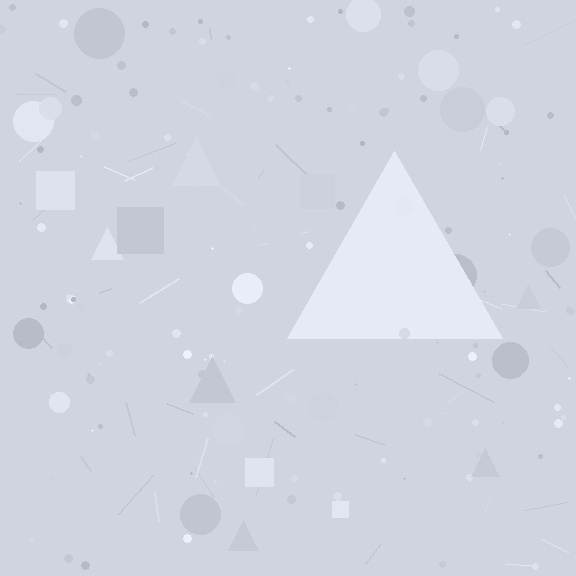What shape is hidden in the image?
A triangle is hidden in the image.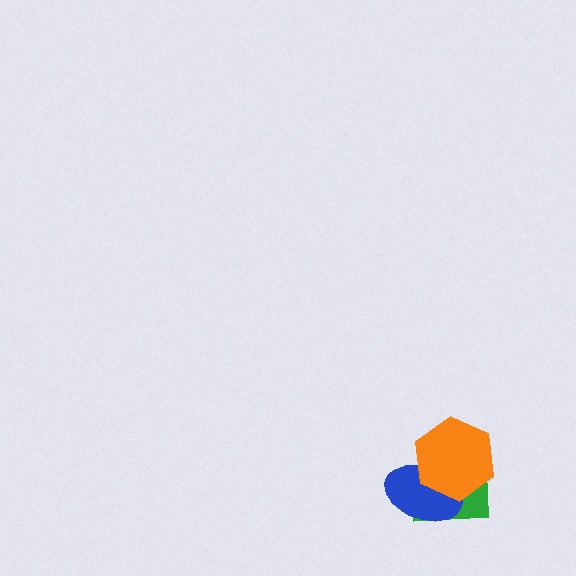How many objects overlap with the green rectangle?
2 objects overlap with the green rectangle.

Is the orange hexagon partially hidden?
No, no other shape covers it.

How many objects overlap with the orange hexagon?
2 objects overlap with the orange hexagon.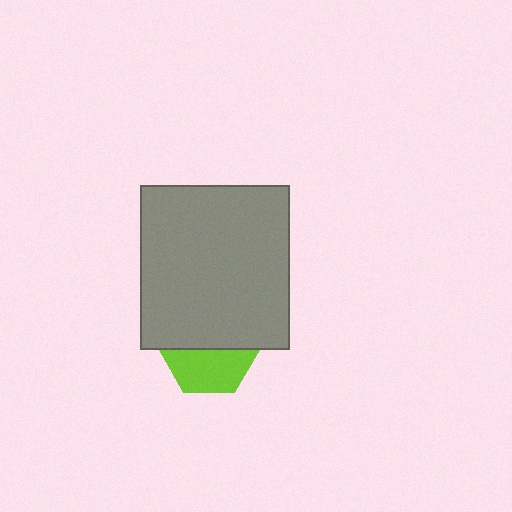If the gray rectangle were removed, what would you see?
You would see the complete lime hexagon.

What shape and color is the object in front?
The object in front is a gray rectangle.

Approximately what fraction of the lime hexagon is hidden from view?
Roughly 52% of the lime hexagon is hidden behind the gray rectangle.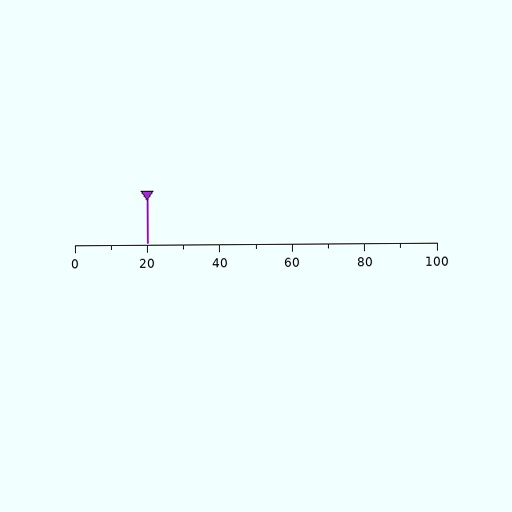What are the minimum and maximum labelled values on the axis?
The axis runs from 0 to 100.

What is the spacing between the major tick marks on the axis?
The major ticks are spaced 20 apart.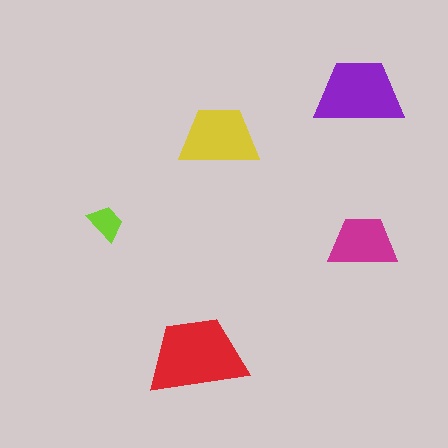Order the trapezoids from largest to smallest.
the red one, the purple one, the yellow one, the magenta one, the lime one.